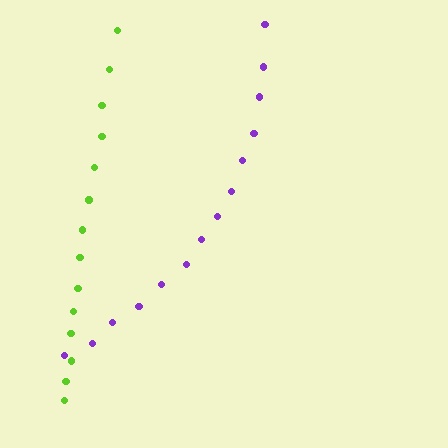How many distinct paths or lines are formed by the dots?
There are 2 distinct paths.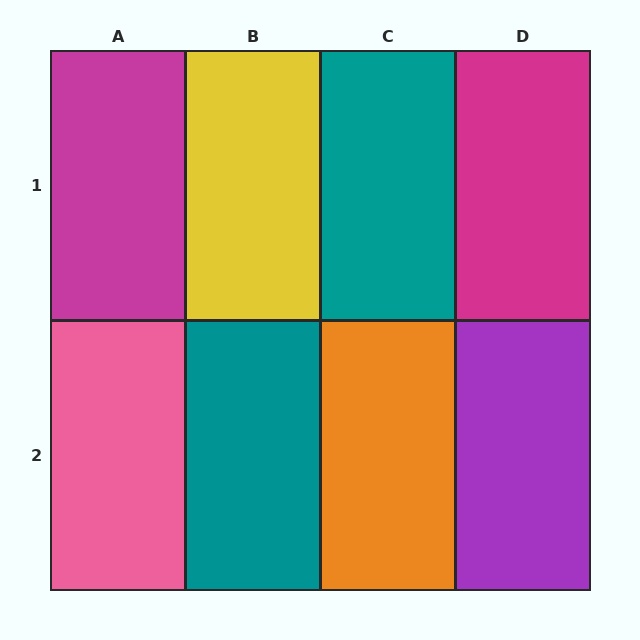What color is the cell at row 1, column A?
Magenta.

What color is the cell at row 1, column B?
Yellow.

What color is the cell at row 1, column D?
Magenta.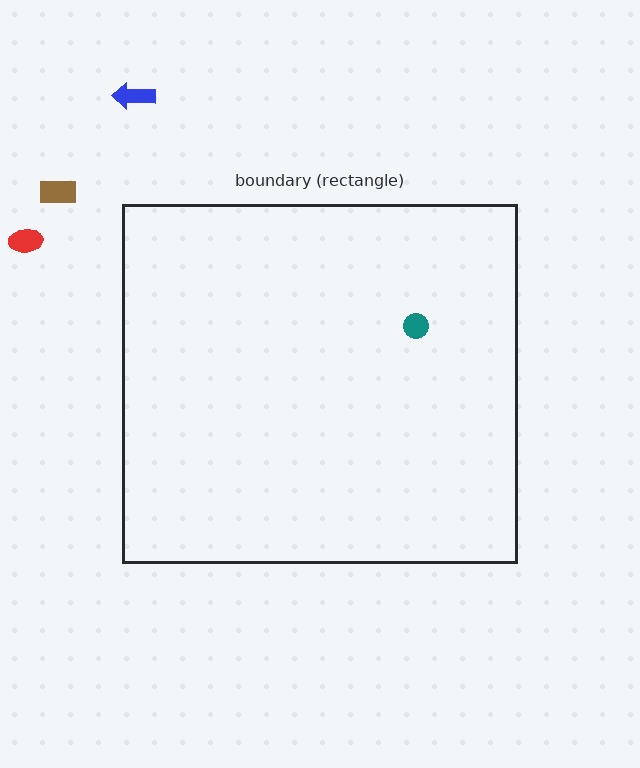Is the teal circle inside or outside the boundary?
Inside.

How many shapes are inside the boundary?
1 inside, 3 outside.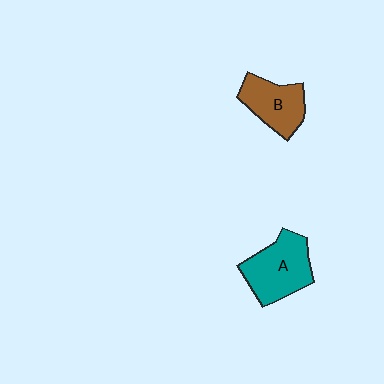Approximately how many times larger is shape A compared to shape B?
Approximately 1.3 times.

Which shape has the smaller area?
Shape B (brown).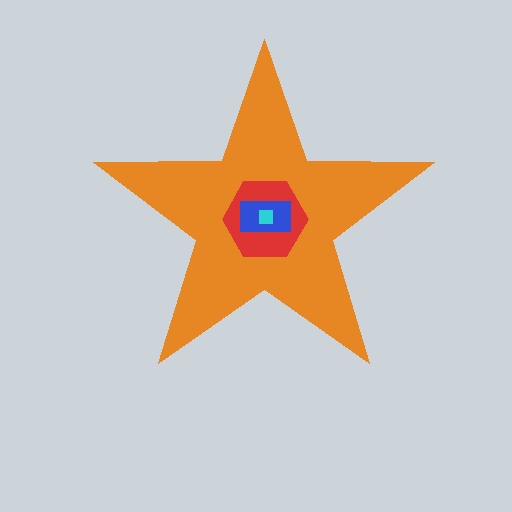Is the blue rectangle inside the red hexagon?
Yes.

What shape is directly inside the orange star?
The red hexagon.